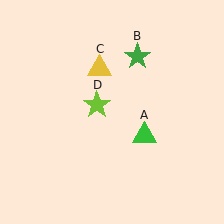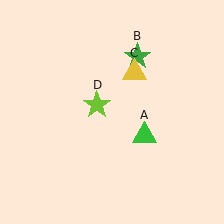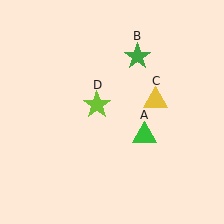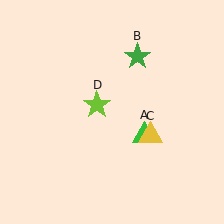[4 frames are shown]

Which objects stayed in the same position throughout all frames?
Green triangle (object A) and green star (object B) and lime star (object D) remained stationary.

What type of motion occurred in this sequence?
The yellow triangle (object C) rotated clockwise around the center of the scene.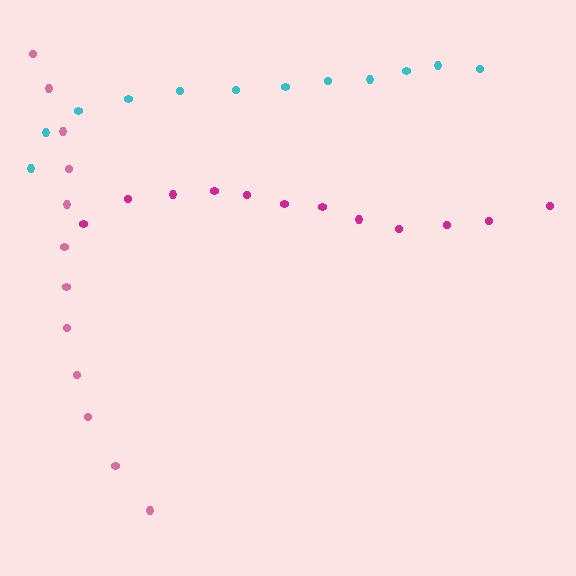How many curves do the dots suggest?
There are 3 distinct paths.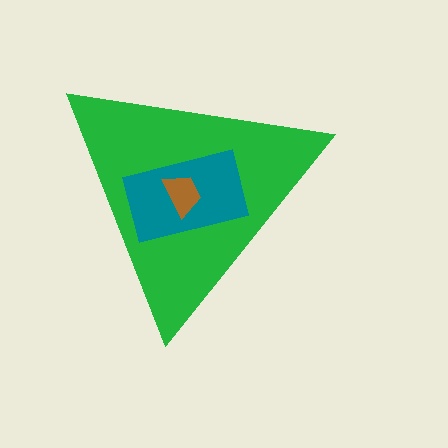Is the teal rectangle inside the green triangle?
Yes.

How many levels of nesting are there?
3.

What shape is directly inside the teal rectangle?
The brown trapezoid.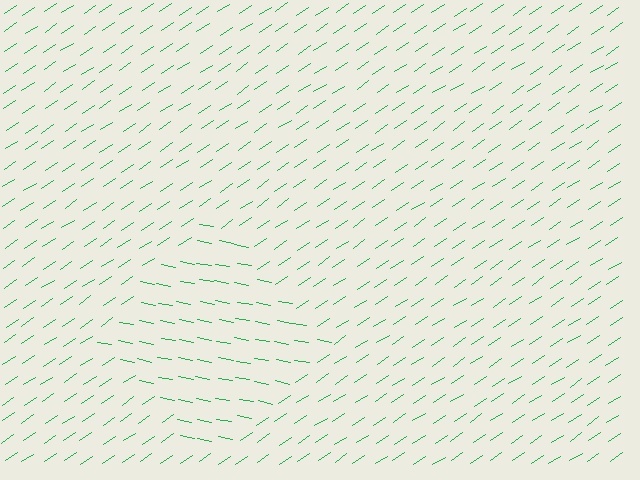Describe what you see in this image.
The image is filled with small green line segments. A diamond region in the image has lines oriented differently from the surrounding lines, creating a visible texture boundary.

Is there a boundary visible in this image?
Yes, there is a texture boundary formed by a change in line orientation.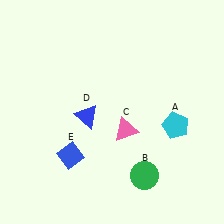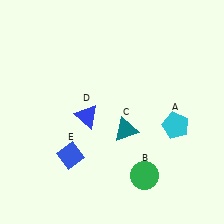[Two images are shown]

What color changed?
The triangle (C) changed from pink in Image 1 to teal in Image 2.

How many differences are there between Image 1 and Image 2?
There is 1 difference between the two images.